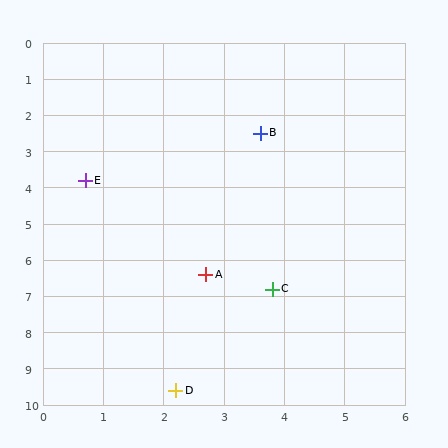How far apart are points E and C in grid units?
Points E and C are about 4.3 grid units apart.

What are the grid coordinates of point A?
Point A is at approximately (2.7, 6.4).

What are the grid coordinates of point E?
Point E is at approximately (0.7, 3.8).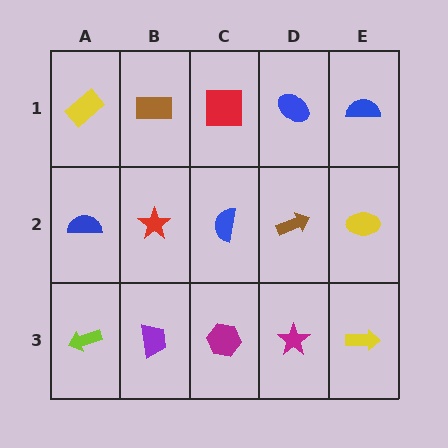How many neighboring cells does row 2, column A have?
3.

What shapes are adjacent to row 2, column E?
A blue semicircle (row 1, column E), a yellow arrow (row 3, column E), a brown arrow (row 2, column D).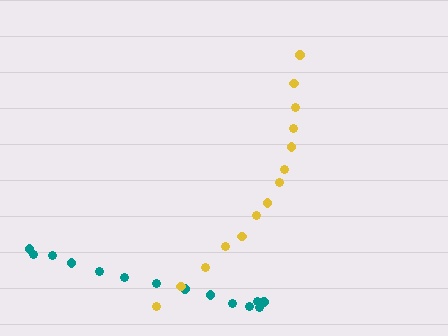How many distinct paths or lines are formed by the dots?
There are 2 distinct paths.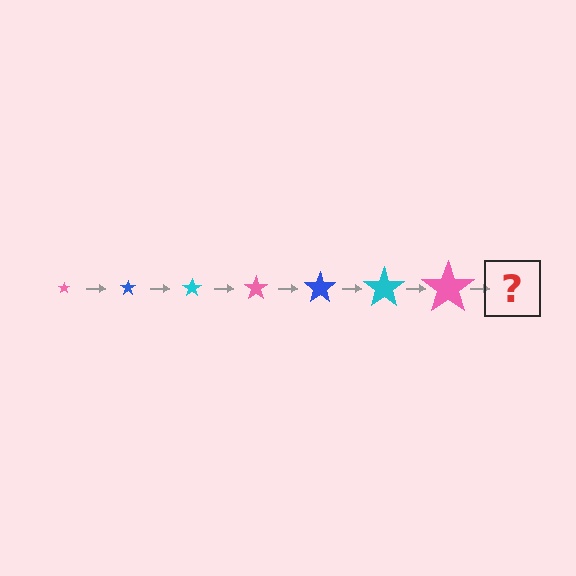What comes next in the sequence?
The next element should be a blue star, larger than the previous one.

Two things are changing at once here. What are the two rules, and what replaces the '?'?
The two rules are that the star grows larger each step and the color cycles through pink, blue, and cyan. The '?' should be a blue star, larger than the previous one.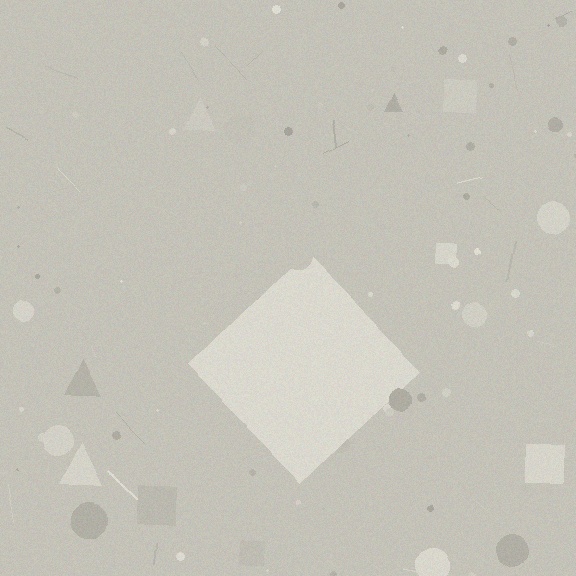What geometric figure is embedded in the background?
A diamond is embedded in the background.